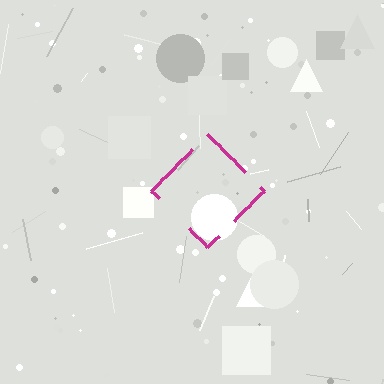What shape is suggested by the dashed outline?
The dashed outline suggests a diamond.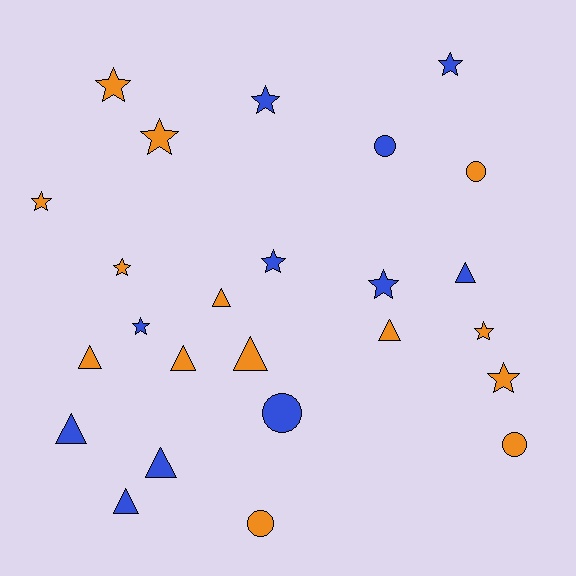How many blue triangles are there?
There are 4 blue triangles.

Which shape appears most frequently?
Star, with 11 objects.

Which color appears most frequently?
Orange, with 14 objects.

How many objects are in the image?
There are 25 objects.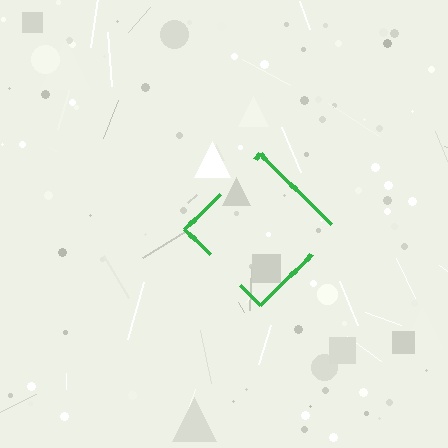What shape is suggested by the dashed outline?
The dashed outline suggests a diamond.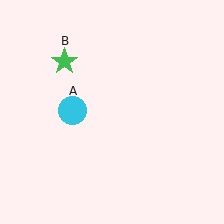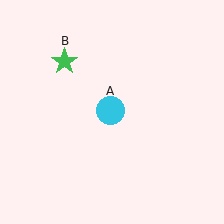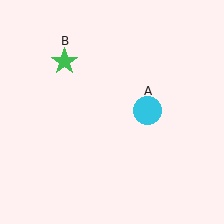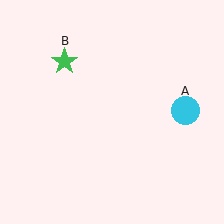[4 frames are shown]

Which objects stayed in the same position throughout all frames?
Green star (object B) remained stationary.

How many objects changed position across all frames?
1 object changed position: cyan circle (object A).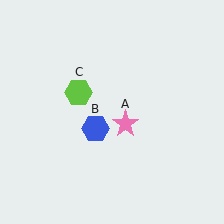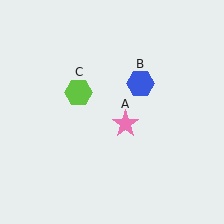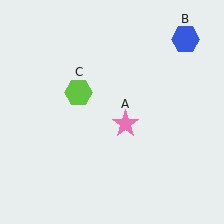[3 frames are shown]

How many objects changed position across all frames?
1 object changed position: blue hexagon (object B).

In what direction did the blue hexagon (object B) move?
The blue hexagon (object B) moved up and to the right.